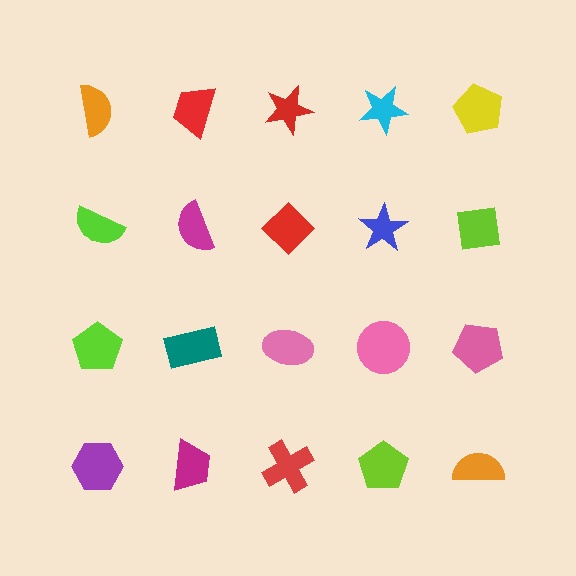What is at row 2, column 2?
A magenta semicircle.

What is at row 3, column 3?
A pink ellipse.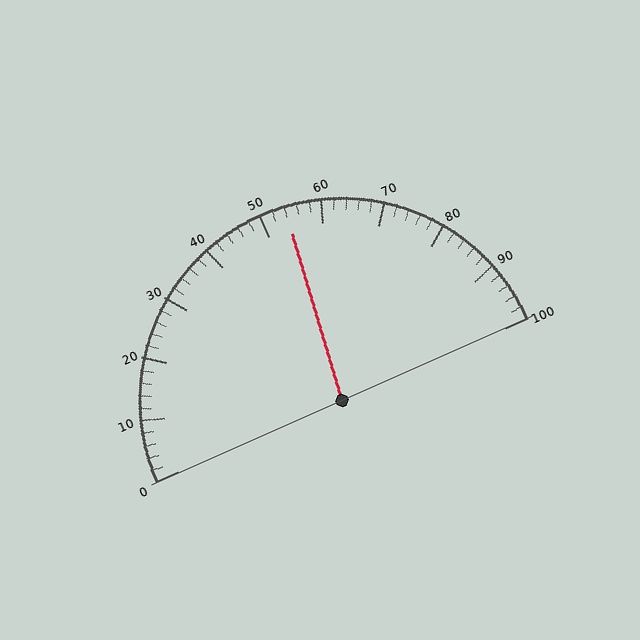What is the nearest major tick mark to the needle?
The nearest major tick mark is 50.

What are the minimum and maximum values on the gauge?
The gauge ranges from 0 to 100.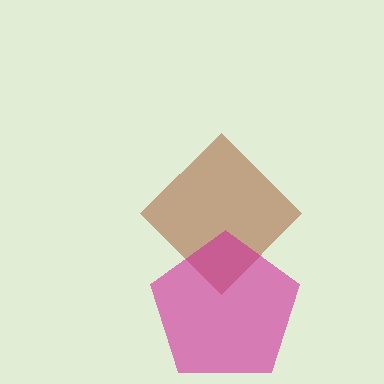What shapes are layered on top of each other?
The layered shapes are: a brown diamond, a magenta pentagon.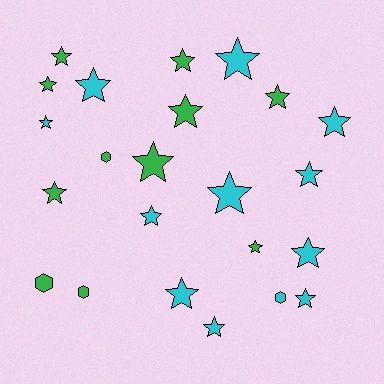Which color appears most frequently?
Cyan, with 12 objects.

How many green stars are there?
There are 8 green stars.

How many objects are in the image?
There are 23 objects.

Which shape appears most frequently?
Star, with 19 objects.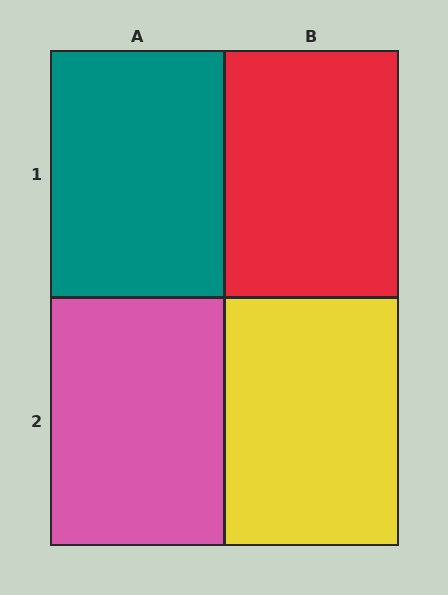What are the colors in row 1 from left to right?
Teal, red.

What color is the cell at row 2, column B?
Yellow.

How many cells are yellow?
1 cell is yellow.